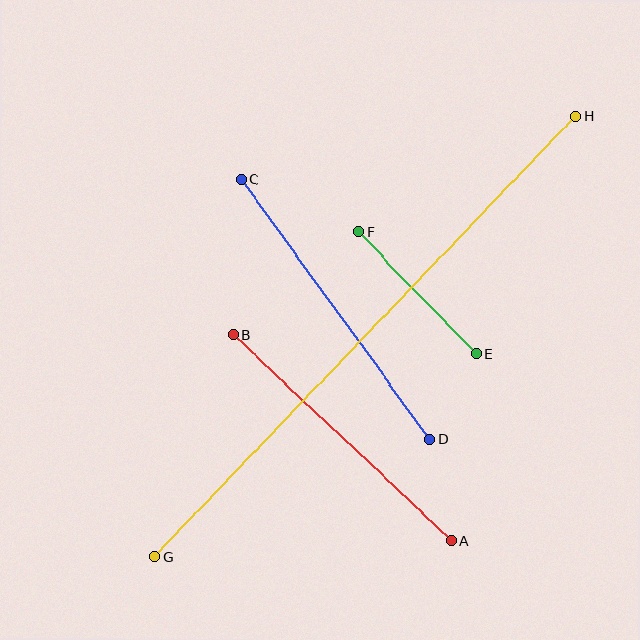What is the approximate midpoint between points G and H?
The midpoint is at approximately (365, 336) pixels.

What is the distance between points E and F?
The distance is approximately 169 pixels.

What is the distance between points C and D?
The distance is approximately 321 pixels.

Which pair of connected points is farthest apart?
Points G and H are farthest apart.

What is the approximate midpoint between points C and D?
The midpoint is at approximately (336, 309) pixels.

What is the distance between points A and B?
The distance is approximately 300 pixels.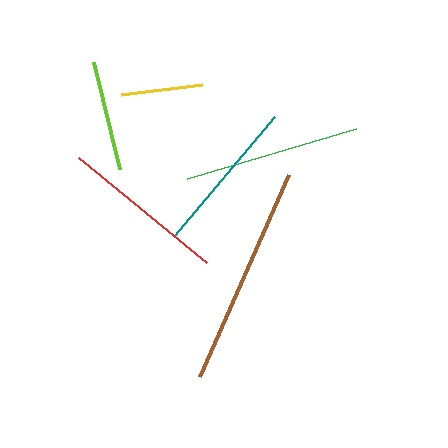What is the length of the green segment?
The green segment is approximately 176 pixels long.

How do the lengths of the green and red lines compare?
The green and red lines are approximately the same length.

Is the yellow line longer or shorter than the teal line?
The teal line is longer than the yellow line.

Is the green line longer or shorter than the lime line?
The green line is longer than the lime line.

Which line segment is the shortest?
The yellow line is the shortest at approximately 81 pixels.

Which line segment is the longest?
The brown line is the longest at approximately 220 pixels.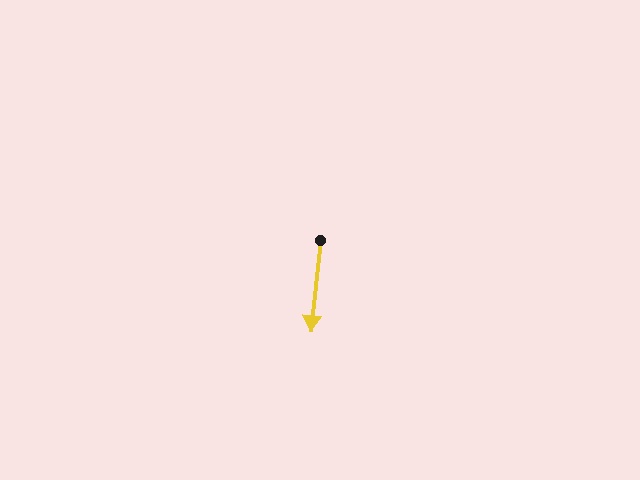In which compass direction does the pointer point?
South.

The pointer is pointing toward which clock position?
Roughly 6 o'clock.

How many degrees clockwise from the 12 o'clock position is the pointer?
Approximately 186 degrees.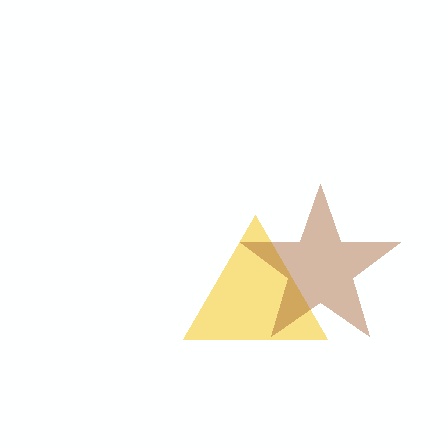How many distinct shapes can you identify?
There are 2 distinct shapes: a yellow triangle, a brown star.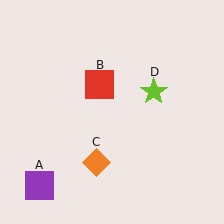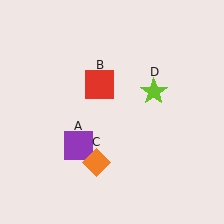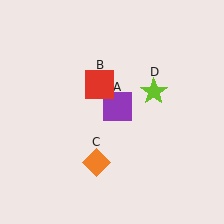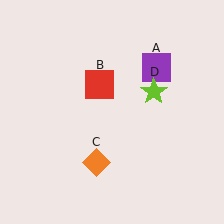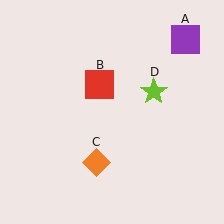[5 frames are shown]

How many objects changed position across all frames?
1 object changed position: purple square (object A).